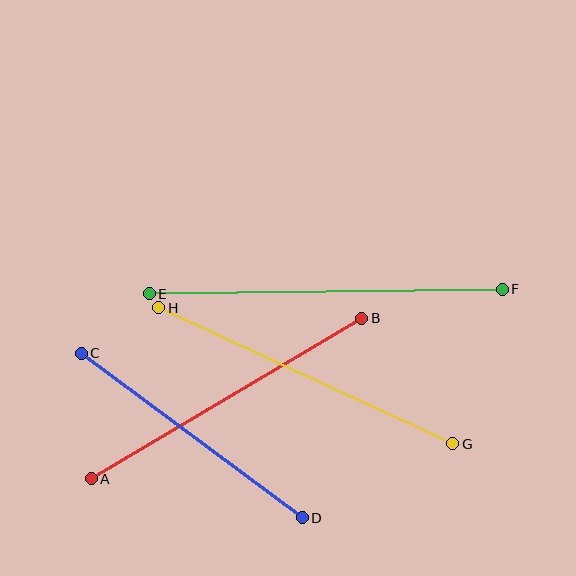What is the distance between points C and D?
The distance is approximately 276 pixels.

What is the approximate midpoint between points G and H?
The midpoint is at approximately (306, 376) pixels.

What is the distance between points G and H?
The distance is approximately 324 pixels.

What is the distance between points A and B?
The distance is approximately 314 pixels.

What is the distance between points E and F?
The distance is approximately 353 pixels.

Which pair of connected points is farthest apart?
Points E and F are farthest apart.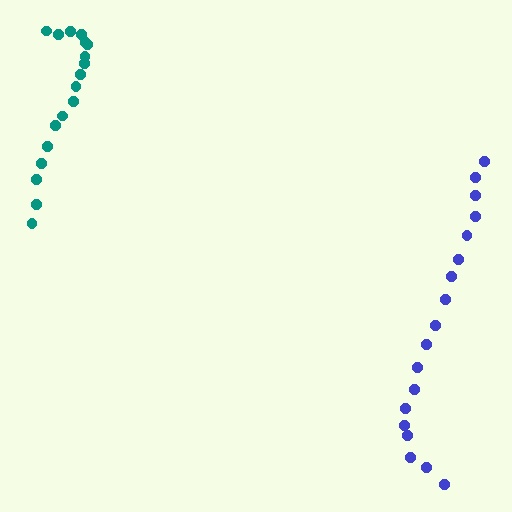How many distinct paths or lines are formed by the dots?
There are 2 distinct paths.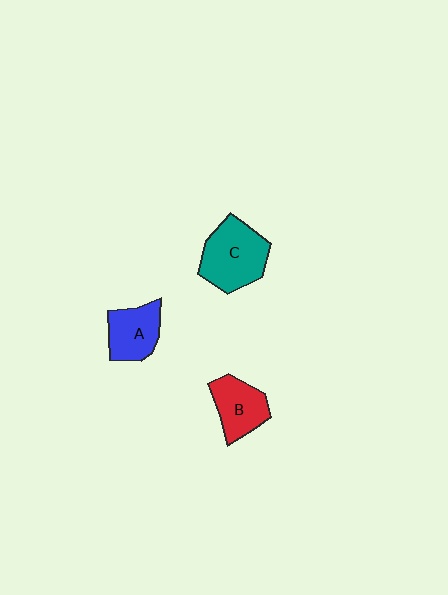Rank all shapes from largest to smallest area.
From largest to smallest: C (teal), B (red), A (blue).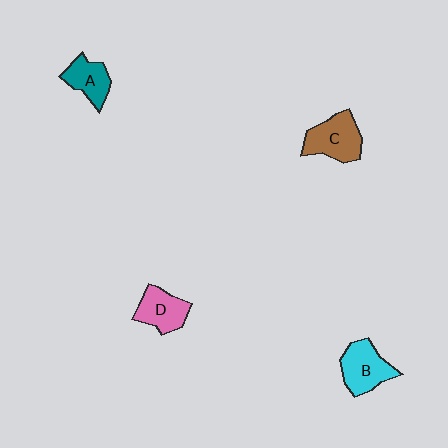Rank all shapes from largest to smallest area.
From largest to smallest: C (brown), B (cyan), D (pink), A (teal).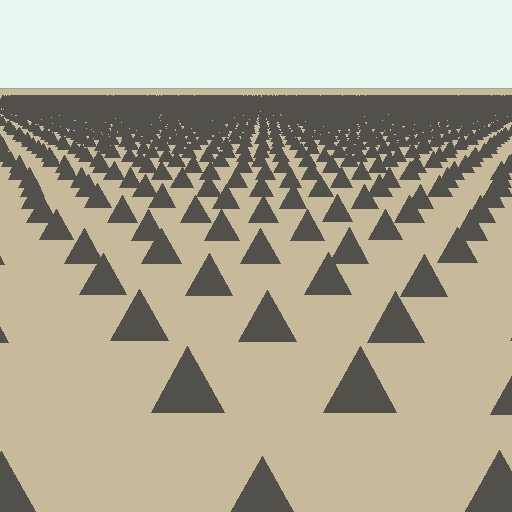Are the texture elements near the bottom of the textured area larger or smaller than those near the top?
Larger. Near the bottom, elements are closer to the viewer and appear at a bigger on-screen size.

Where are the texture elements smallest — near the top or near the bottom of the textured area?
Near the top.